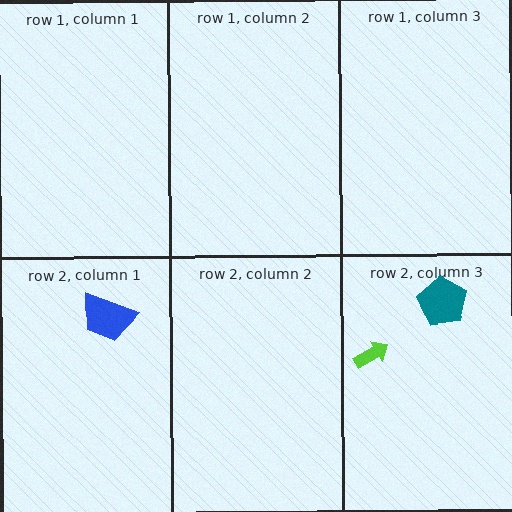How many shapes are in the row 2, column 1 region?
1.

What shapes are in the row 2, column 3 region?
The lime arrow, the teal pentagon.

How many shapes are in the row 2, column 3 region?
2.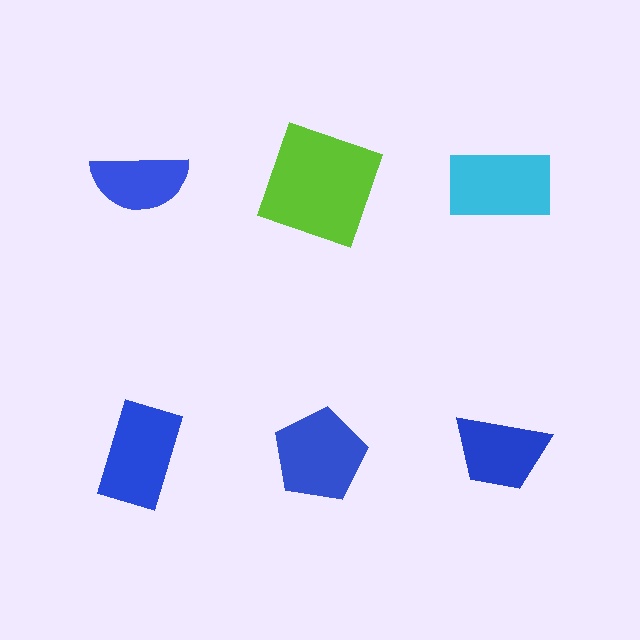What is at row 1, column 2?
A lime square.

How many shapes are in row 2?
3 shapes.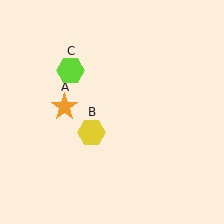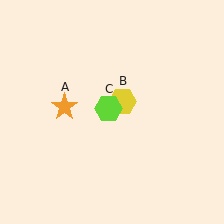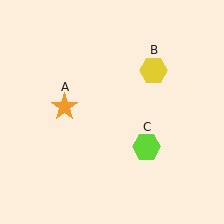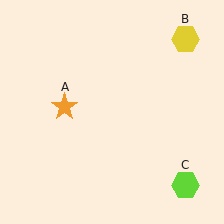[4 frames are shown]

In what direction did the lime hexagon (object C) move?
The lime hexagon (object C) moved down and to the right.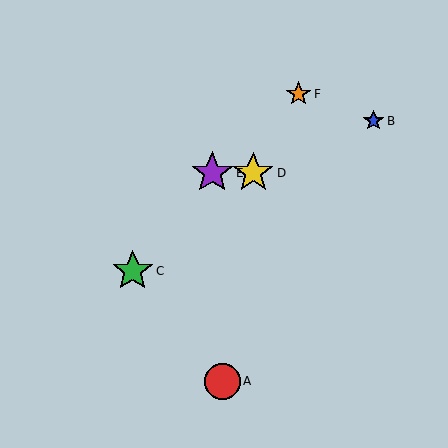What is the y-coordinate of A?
Object A is at y≈382.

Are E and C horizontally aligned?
No, E is at y≈173 and C is at y≈271.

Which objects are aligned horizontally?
Objects D, E are aligned horizontally.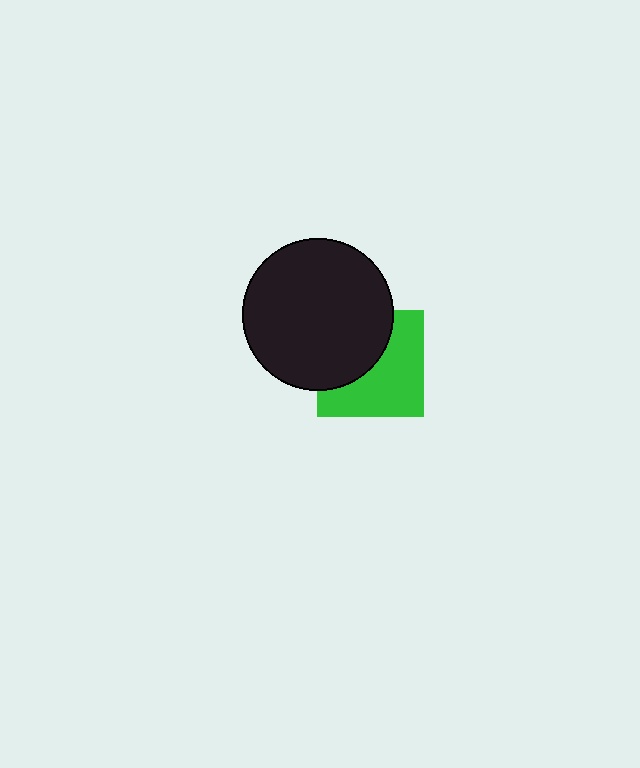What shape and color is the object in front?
The object in front is a black circle.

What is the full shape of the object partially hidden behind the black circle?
The partially hidden object is a green square.